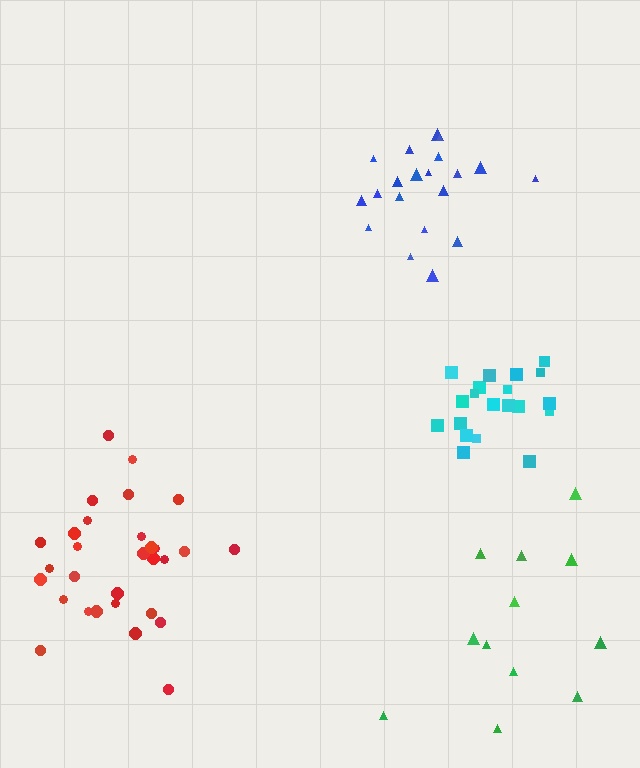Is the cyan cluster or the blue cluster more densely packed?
Cyan.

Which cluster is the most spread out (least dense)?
Green.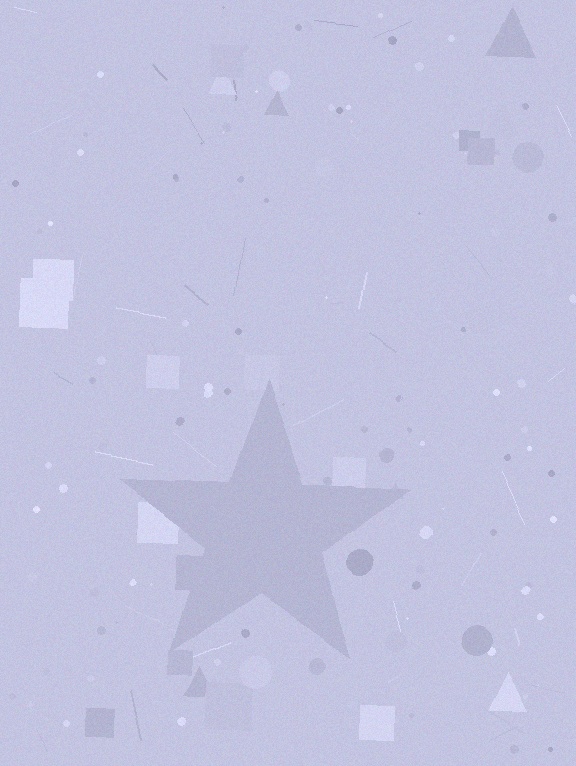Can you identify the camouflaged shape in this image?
The camouflaged shape is a star.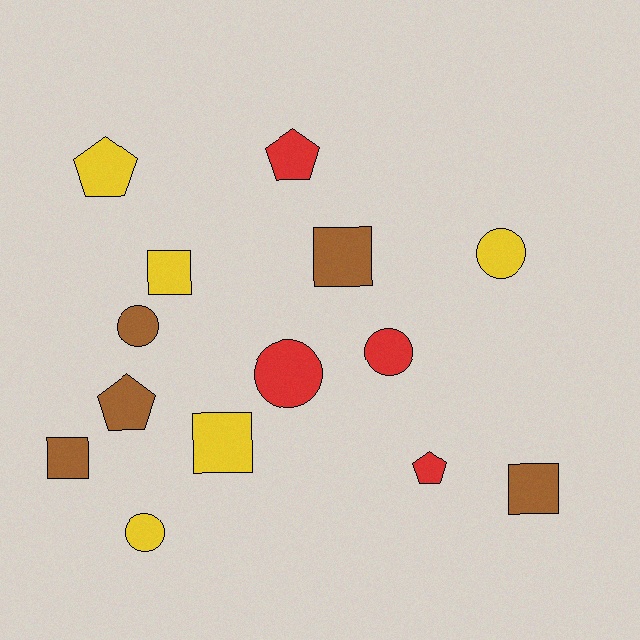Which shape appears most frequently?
Square, with 5 objects.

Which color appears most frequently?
Yellow, with 5 objects.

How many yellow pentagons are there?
There is 1 yellow pentagon.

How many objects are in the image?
There are 14 objects.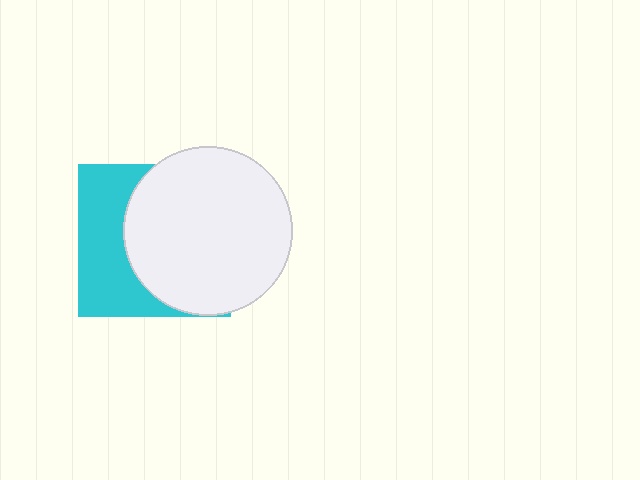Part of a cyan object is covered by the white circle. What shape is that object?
It is a square.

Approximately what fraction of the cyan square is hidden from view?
Roughly 60% of the cyan square is hidden behind the white circle.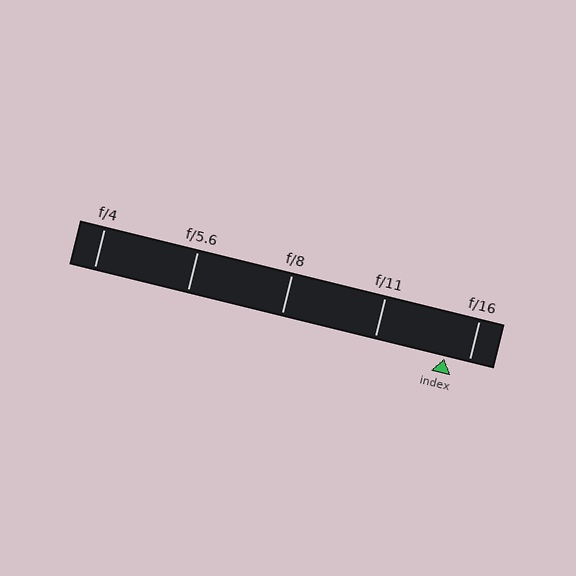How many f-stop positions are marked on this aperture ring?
There are 5 f-stop positions marked.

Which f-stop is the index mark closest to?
The index mark is closest to f/16.